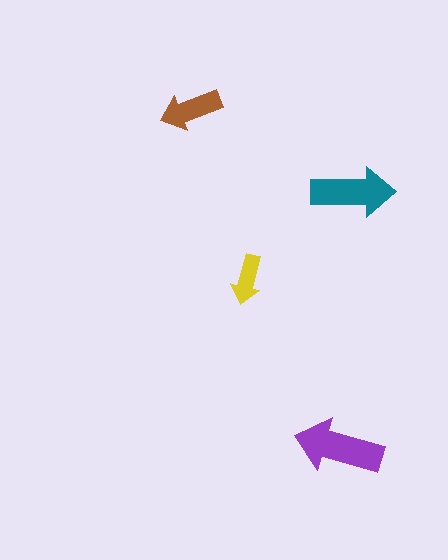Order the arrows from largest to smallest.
the purple one, the teal one, the brown one, the yellow one.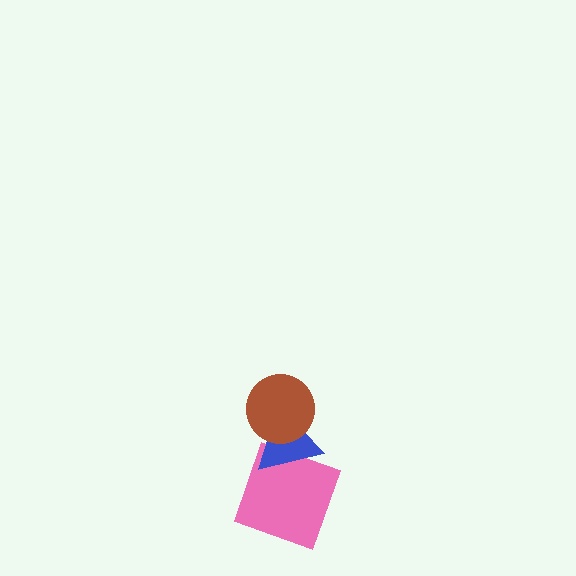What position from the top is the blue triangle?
The blue triangle is 2nd from the top.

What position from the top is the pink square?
The pink square is 3rd from the top.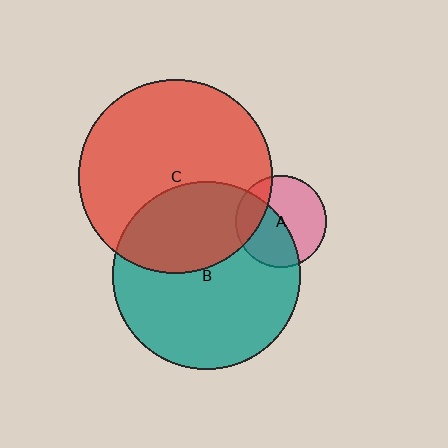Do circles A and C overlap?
Yes.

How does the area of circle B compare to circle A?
Approximately 4.3 times.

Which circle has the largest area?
Circle C (red).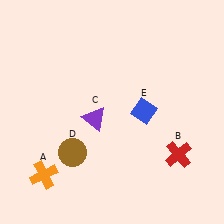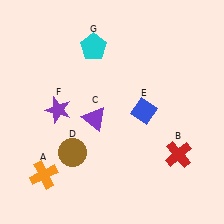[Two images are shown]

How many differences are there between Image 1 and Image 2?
There are 2 differences between the two images.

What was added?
A purple star (F), a cyan pentagon (G) were added in Image 2.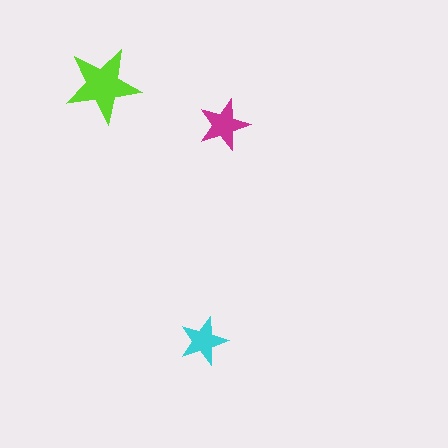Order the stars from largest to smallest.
the lime one, the magenta one, the cyan one.